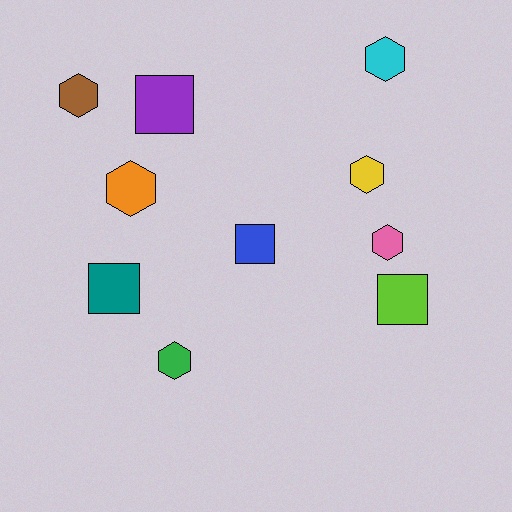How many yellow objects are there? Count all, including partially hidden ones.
There is 1 yellow object.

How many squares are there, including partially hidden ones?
There are 4 squares.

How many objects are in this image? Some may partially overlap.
There are 10 objects.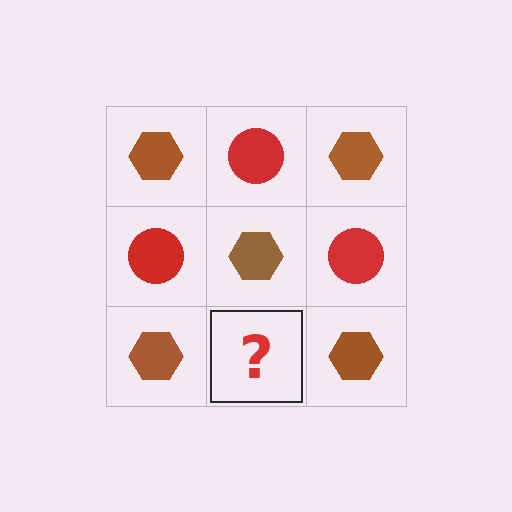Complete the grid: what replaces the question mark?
The question mark should be replaced with a red circle.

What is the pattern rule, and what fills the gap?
The rule is that it alternates brown hexagon and red circle in a checkerboard pattern. The gap should be filled with a red circle.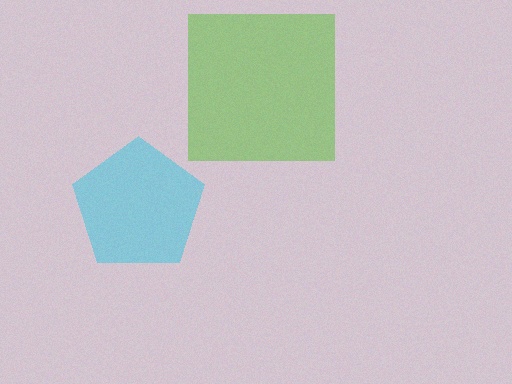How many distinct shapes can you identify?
There are 2 distinct shapes: a cyan pentagon, a lime square.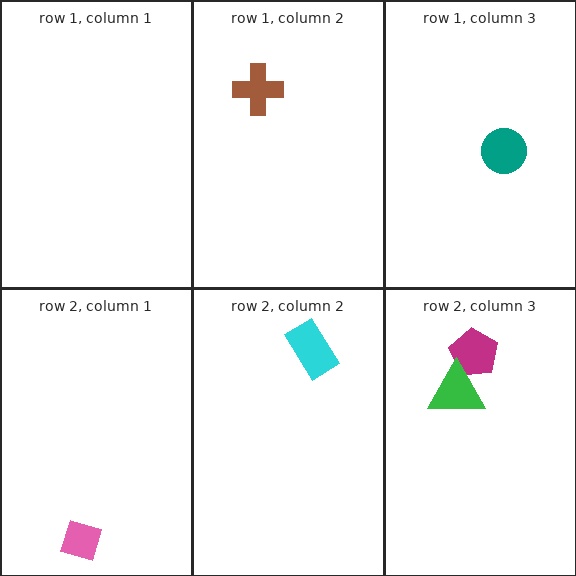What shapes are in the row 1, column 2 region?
The brown cross.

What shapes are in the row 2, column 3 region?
The magenta pentagon, the green triangle.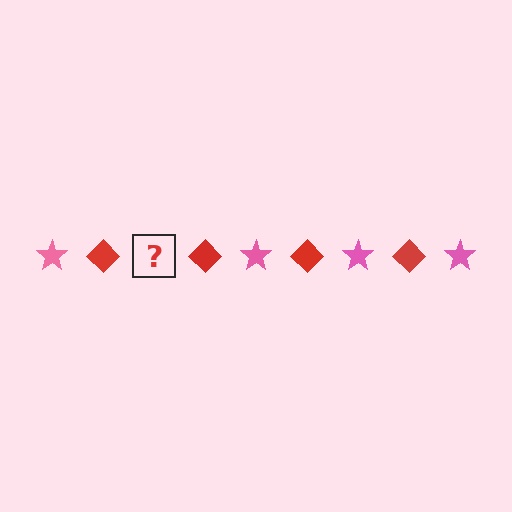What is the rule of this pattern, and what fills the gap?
The rule is that the pattern alternates between pink star and red diamond. The gap should be filled with a pink star.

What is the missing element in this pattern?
The missing element is a pink star.